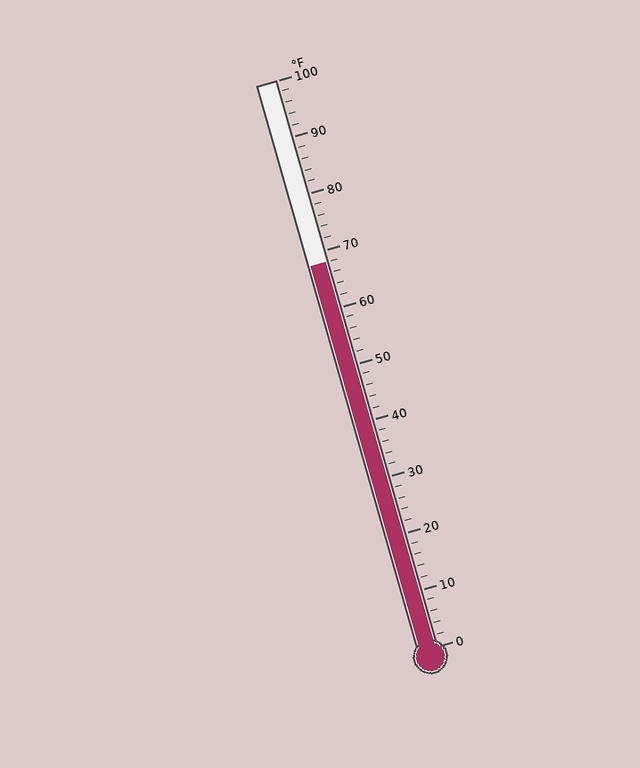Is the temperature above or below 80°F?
The temperature is below 80°F.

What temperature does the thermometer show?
The thermometer shows approximately 68°F.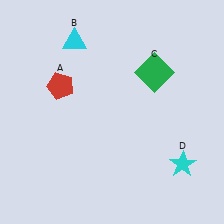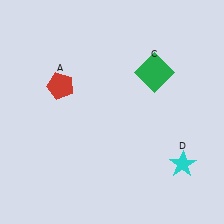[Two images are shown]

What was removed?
The cyan triangle (B) was removed in Image 2.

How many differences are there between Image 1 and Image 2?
There is 1 difference between the two images.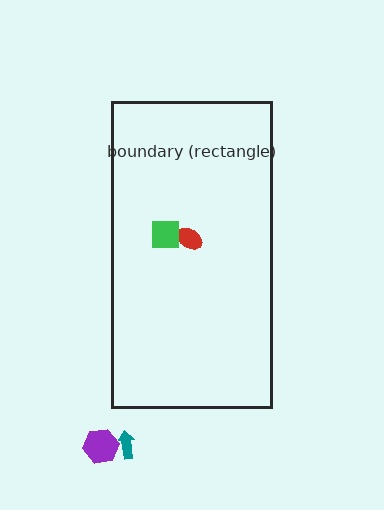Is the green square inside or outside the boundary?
Inside.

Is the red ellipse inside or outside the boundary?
Inside.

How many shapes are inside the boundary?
2 inside, 2 outside.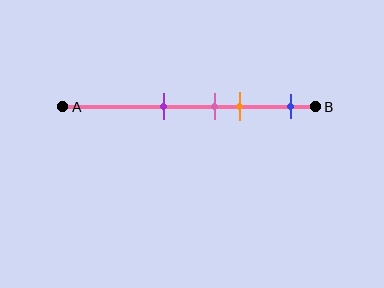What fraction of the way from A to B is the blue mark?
The blue mark is approximately 90% (0.9) of the way from A to B.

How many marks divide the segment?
There are 4 marks dividing the segment.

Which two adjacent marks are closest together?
The pink and orange marks are the closest adjacent pair.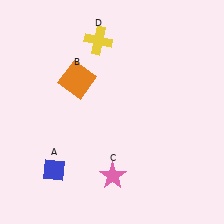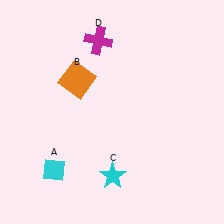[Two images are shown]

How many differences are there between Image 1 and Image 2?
There are 3 differences between the two images.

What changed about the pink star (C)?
In Image 1, C is pink. In Image 2, it changed to cyan.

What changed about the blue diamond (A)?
In Image 1, A is blue. In Image 2, it changed to cyan.